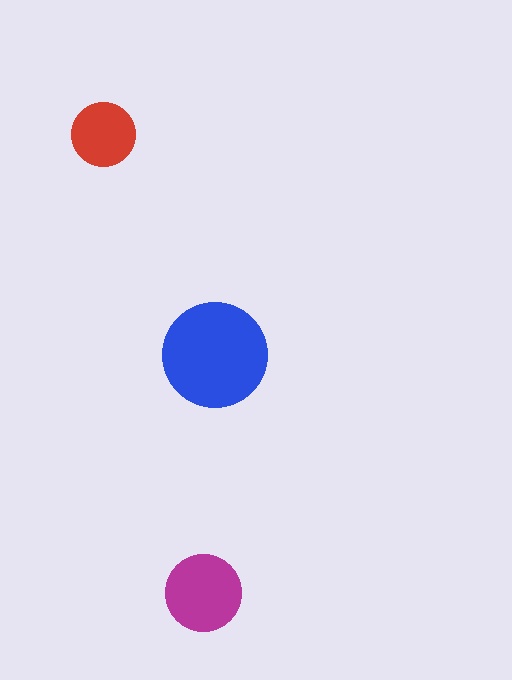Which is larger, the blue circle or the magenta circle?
The blue one.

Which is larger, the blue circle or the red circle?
The blue one.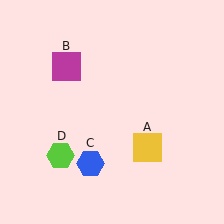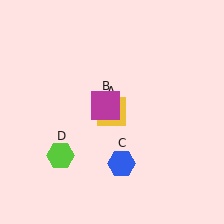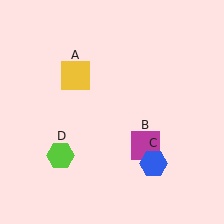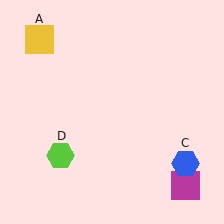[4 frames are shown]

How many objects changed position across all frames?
3 objects changed position: yellow square (object A), magenta square (object B), blue hexagon (object C).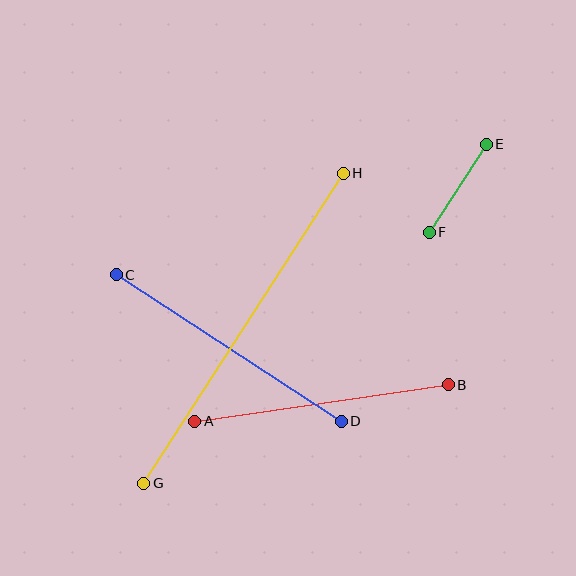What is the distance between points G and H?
The distance is approximately 369 pixels.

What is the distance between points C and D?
The distance is approximately 269 pixels.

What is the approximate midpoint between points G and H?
The midpoint is at approximately (244, 328) pixels.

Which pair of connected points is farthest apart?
Points G and H are farthest apart.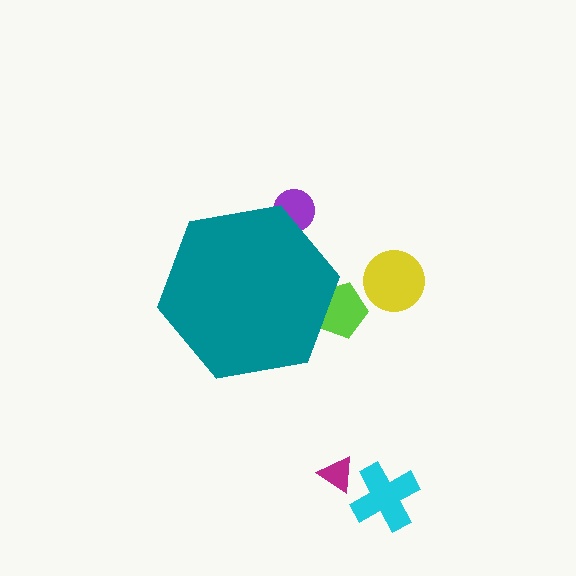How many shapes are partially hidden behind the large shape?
2 shapes are partially hidden.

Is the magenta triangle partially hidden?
No, the magenta triangle is fully visible.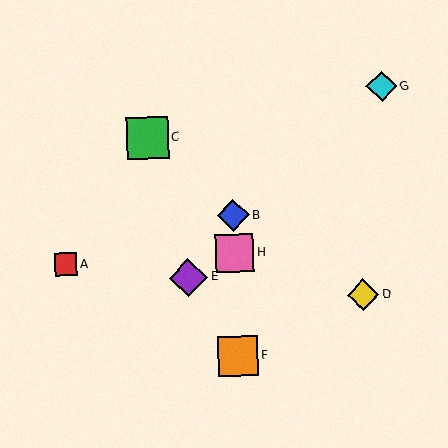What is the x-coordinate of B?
Object B is at x≈233.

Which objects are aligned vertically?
Objects B, F, H are aligned vertically.